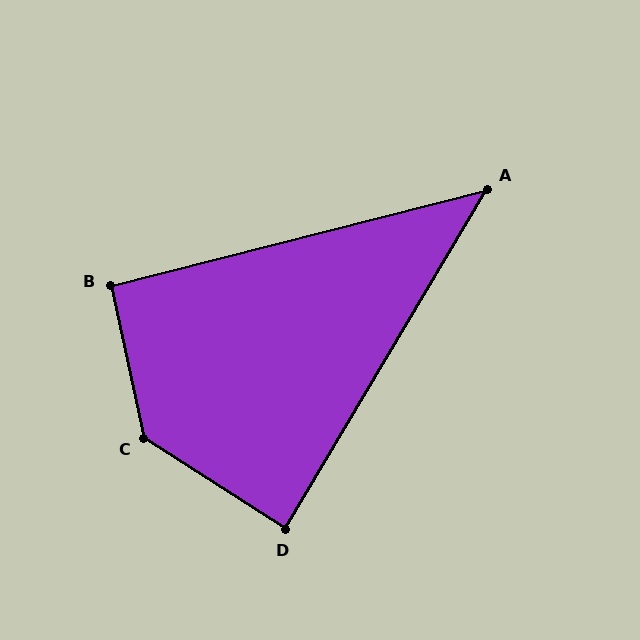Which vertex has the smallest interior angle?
A, at approximately 45 degrees.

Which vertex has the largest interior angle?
C, at approximately 135 degrees.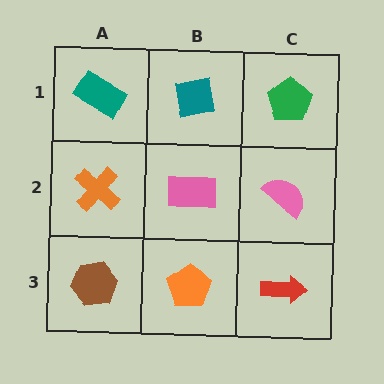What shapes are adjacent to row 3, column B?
A pink rectangle (row 2, column B), a brown hexagon (row 3, column A), a red arrow (row 3, column C).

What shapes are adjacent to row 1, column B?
A pink rectangle (row 2, column B), a teal rectangle (row 1, column A), a green pentagon (row 1, column C).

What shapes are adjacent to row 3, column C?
A pink semicircle (row 2, column C), an orange pentagon (row 3, column B).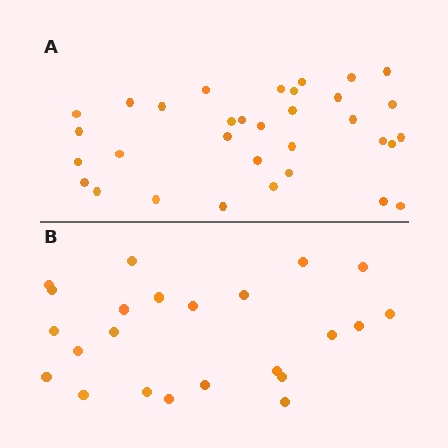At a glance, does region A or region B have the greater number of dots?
Region A (the top region) has more dots.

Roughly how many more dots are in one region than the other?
Region A has roughly 10 or so more dots than region B.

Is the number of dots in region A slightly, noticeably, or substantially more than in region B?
Region A has noticeably more, but not dramatically so. The ratio is roughly 1.4 to 1.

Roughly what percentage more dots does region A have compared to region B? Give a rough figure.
About 45% more.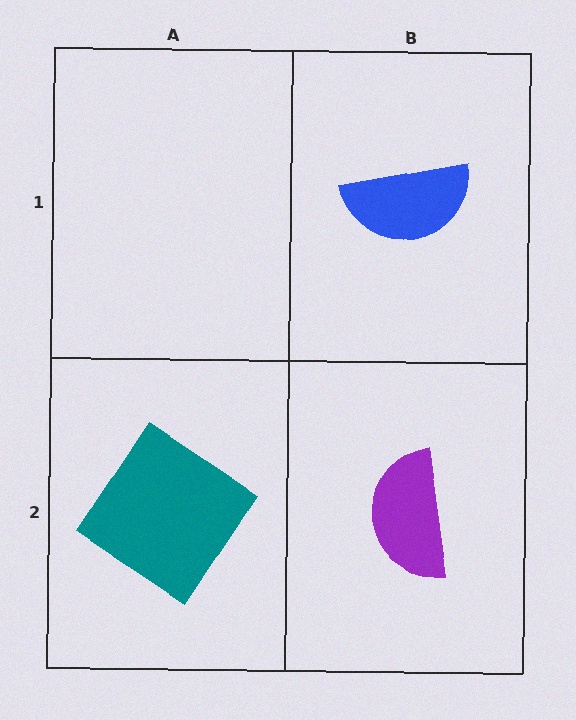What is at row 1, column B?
A blue semicircle.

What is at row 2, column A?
A teal diamond.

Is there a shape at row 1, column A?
No, that cell is empty.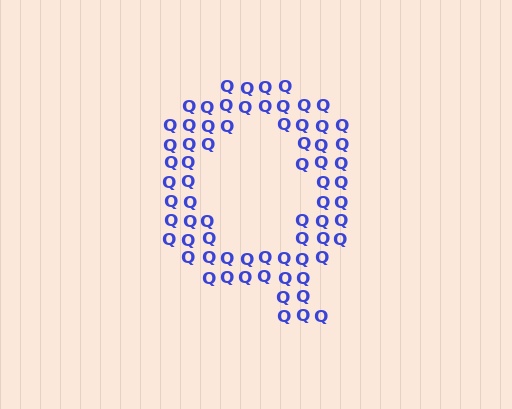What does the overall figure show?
The overall figure shows the letter Q.